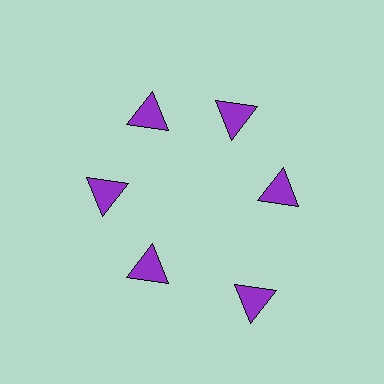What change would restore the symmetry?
The symmetry would be restored by moving it inward, back onto the ring so that all 6 triangles sit at equal angles and equal distance from the center.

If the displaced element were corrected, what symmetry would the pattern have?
It would have 6-fold rotational symmetry — the pattern would map onto itself every 60 degrees.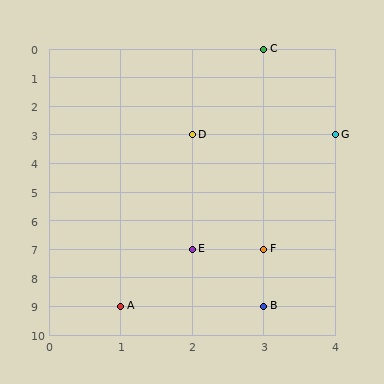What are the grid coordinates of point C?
Point C is at grid coordinates (3, 0).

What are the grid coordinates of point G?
Point G is at grid coordinates (4, 3).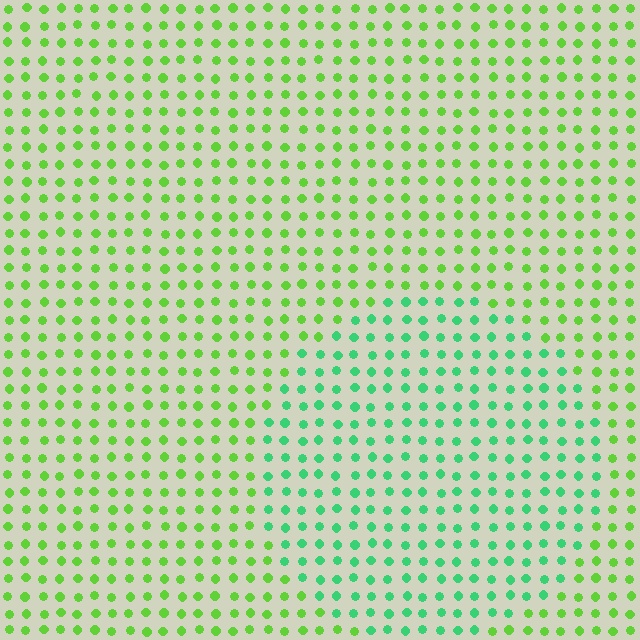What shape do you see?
I see a circle.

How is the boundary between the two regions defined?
The boundary is defined purely by a slight shift in hue (about 39 degrees). Spacing, size, and orientation are identical on both sides.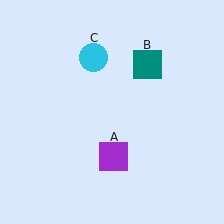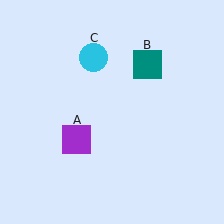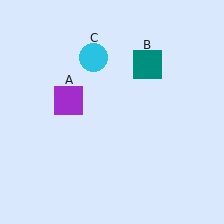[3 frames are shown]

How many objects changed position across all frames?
1 object changed position: purple square (object A).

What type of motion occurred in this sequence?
The purple square (object A) rotated clockwise around the center of the scene.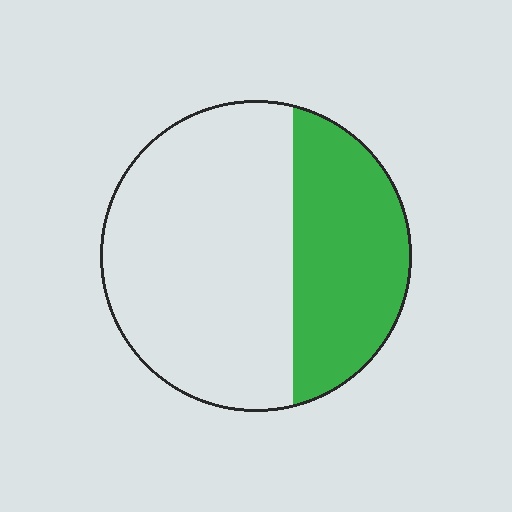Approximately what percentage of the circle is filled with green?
Approximately 35%.